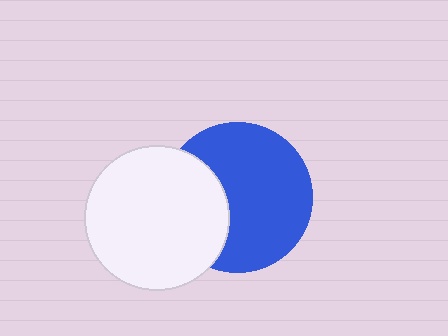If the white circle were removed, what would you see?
You would see the complete blue circle.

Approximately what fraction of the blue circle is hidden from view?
Roughly 32% of the blue circle is hidden behind the white circle.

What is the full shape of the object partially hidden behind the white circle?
The partially hidden object is a blue circle.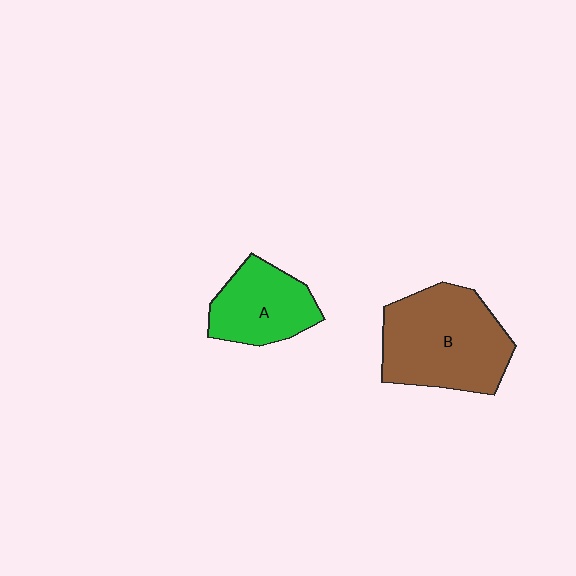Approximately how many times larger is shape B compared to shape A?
Approximately 1.6 times.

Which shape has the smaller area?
Shape A (green).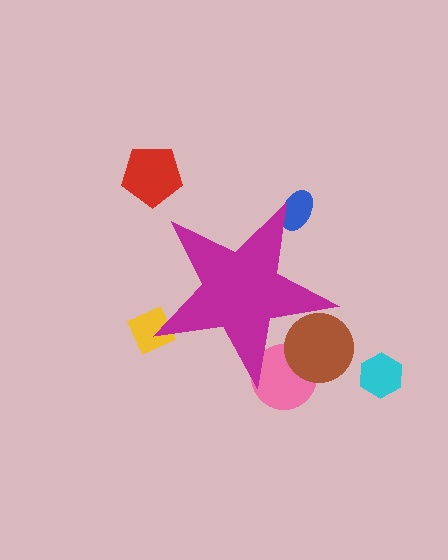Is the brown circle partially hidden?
Yes, the brown circle is partially hidden behind the magenta star.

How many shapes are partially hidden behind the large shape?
4 shapes are partially hidden.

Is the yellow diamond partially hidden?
Yes, the yellow diamond is partially hidden behind the magenta star.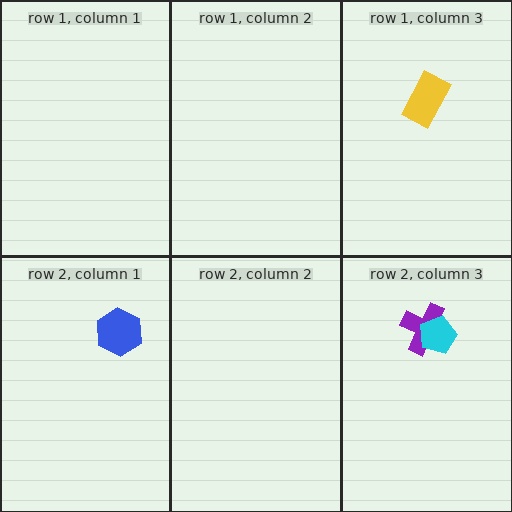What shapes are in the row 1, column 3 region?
The yellow rectangle.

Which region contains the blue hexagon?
The row 2, column 1 region.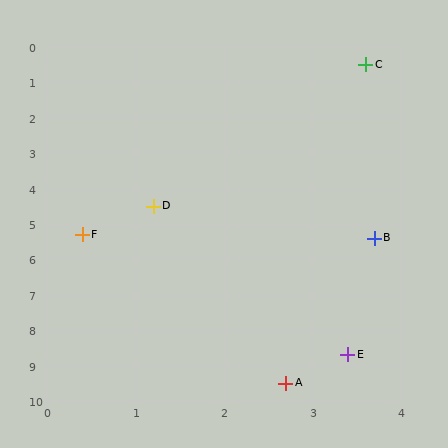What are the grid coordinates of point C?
Point C is at approximately (3.6, 0.5).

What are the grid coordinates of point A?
Point A is at approximately (2.7, 9.5).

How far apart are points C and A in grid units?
Points C and A are about 9.0 grid units apart.